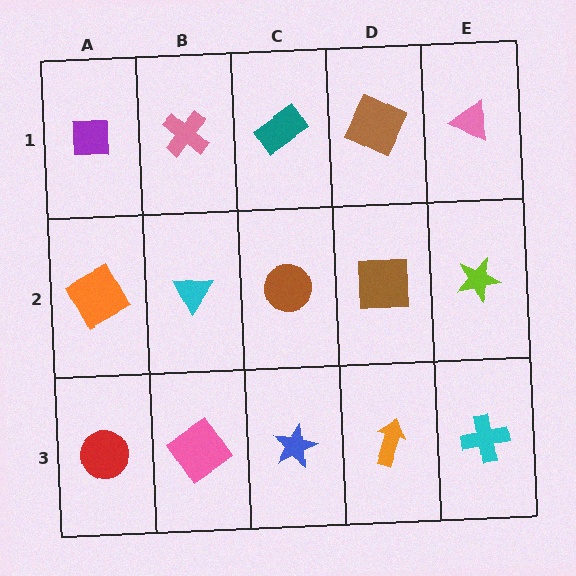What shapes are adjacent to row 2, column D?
A brown square (row 1, column D), an orange arrow (row 3, column D), a brown circle (row 2, column C), a lime star (row 2, column E).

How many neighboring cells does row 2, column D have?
4.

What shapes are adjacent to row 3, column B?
A cyan triangle (row 2, column B), a red circle (row 3, column A), a blue star (row 3, column C).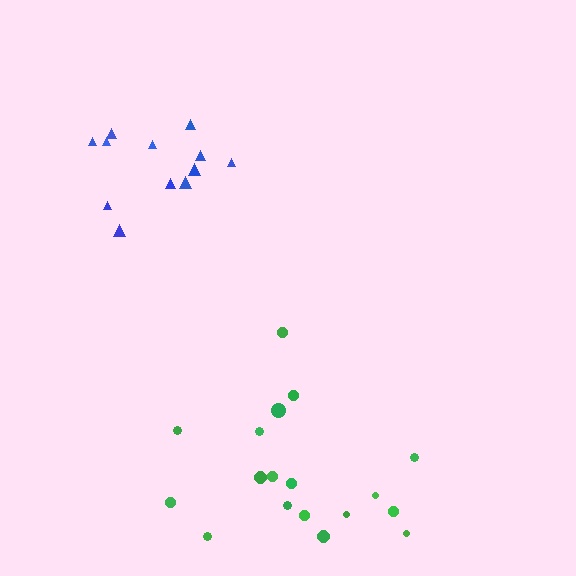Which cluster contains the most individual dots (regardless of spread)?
Green (18).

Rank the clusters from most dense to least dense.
blue, green.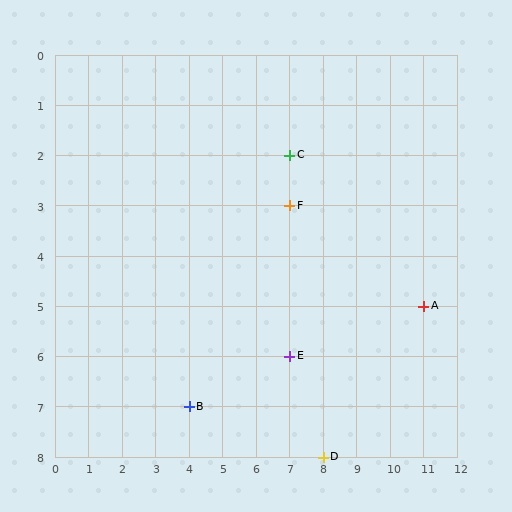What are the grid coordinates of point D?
Point D is at grid coordinates (8, 8).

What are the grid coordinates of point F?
Point F is at grid coordinates (7, 3).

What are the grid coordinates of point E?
Point E is at grid coordinates (7, 6).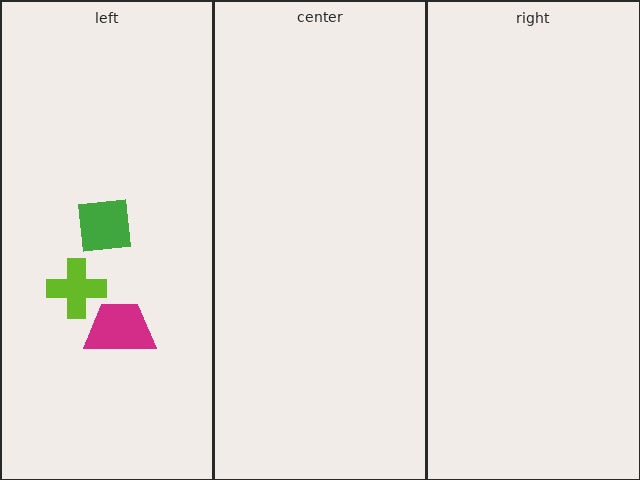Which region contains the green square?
The left region.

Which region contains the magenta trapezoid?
The left region.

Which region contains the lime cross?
The left region.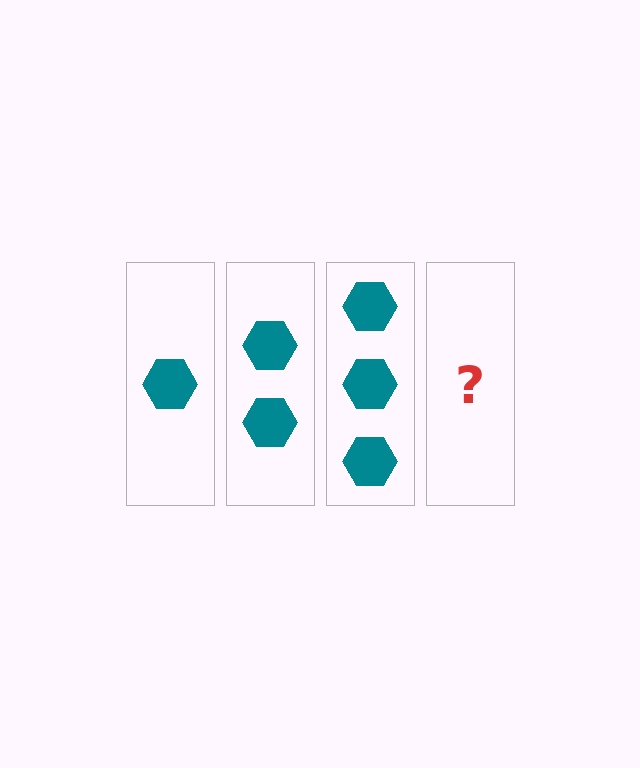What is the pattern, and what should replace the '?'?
The pattern is that each step adds one more hexagon. The '?' should be 4 hexagons.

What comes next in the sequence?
The next element should be 4 hexagons.